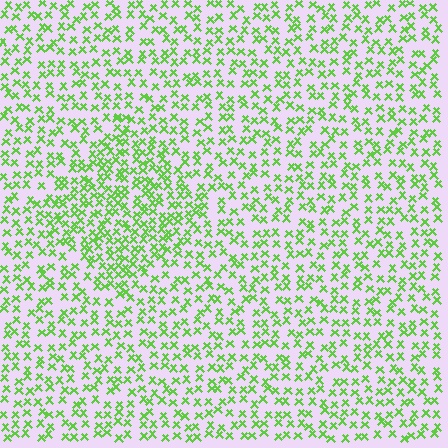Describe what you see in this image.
The image contains small lime elements arranged at two different densities. A diamond-shaped region is visible where the elements are more densely packed than the surrounding area.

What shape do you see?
I see a diamond.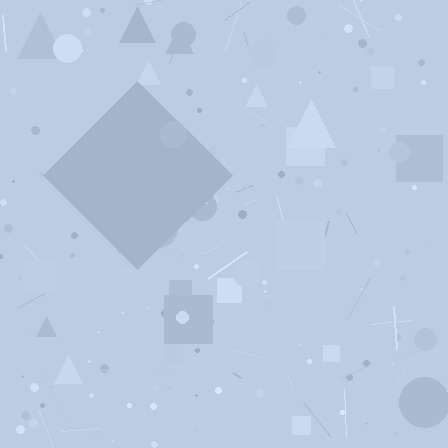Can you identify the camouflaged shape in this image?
The camouflaged shape is a diamond.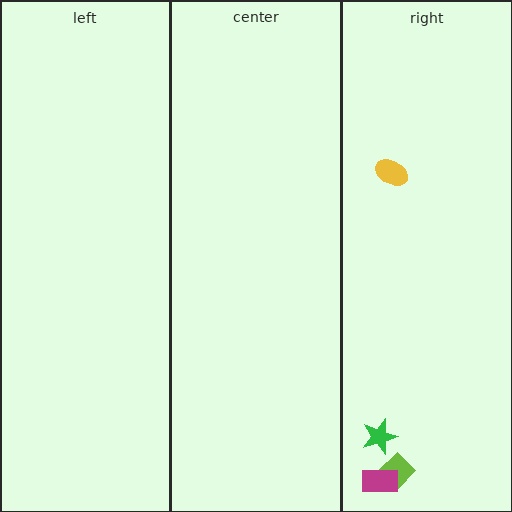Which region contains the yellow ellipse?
The right region.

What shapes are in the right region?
The lime diamond, the yellow ellipse, the magenta rectangle, the green star.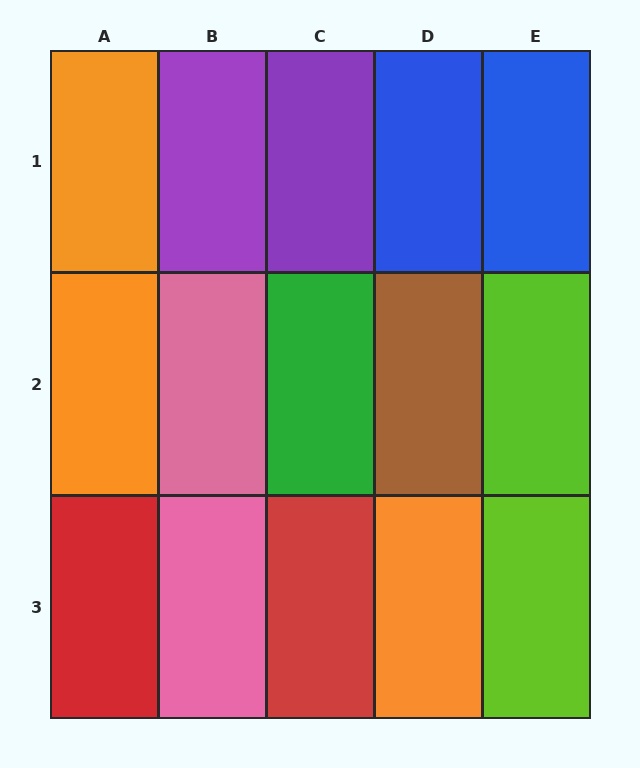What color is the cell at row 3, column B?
Pink.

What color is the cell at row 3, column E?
Lime.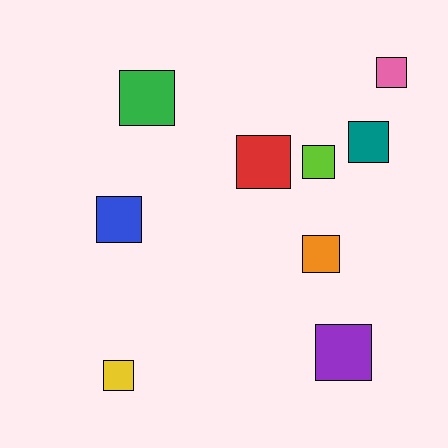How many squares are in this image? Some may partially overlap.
There are 9 squares.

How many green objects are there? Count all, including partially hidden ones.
There is 1 green object.